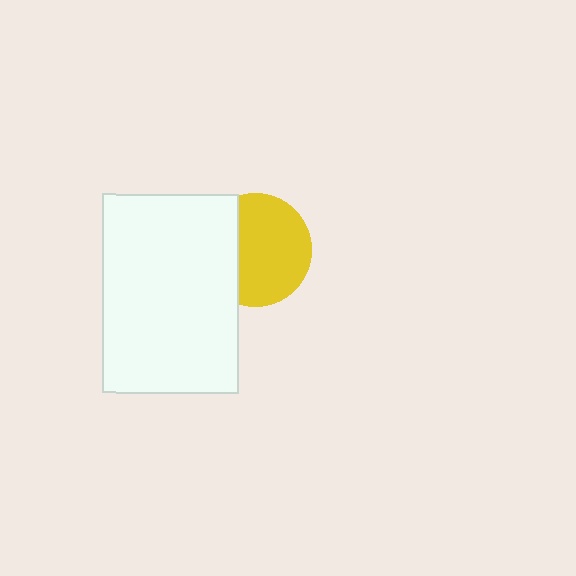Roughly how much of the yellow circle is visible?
Most of it is visible (roughly 68%).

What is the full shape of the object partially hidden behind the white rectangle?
The partially hidden object is a yellow circle.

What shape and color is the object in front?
The object in front is a white rectangle.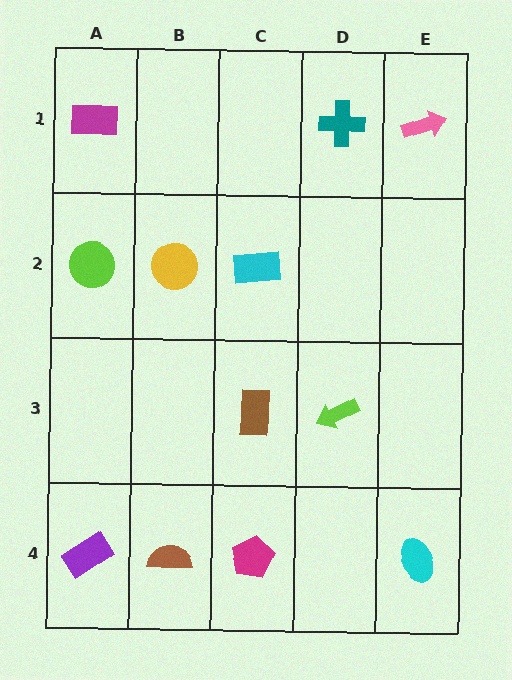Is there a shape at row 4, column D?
No, that cell is empty.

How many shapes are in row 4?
4 shapes.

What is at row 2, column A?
A lime circle.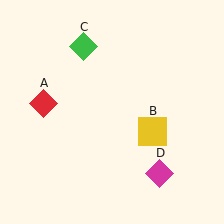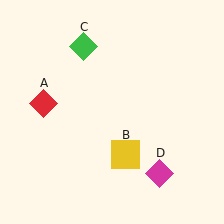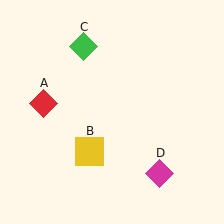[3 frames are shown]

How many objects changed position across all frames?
1 object changed position: yellow square (object B).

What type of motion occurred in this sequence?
The yellow square (object B) rotated clockwise around the center of the scene.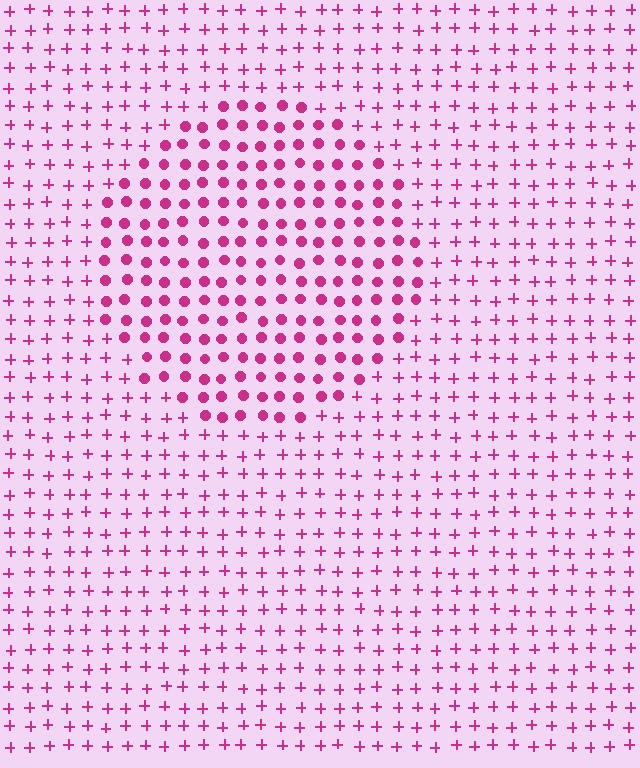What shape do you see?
I see a circle.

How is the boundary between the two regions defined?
The boundary is defined by a change in element shape: circles inside vs. plus signs outside. All elements share the same color and spacing.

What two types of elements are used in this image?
The image uses circles inside the circle region and plus signs outside it.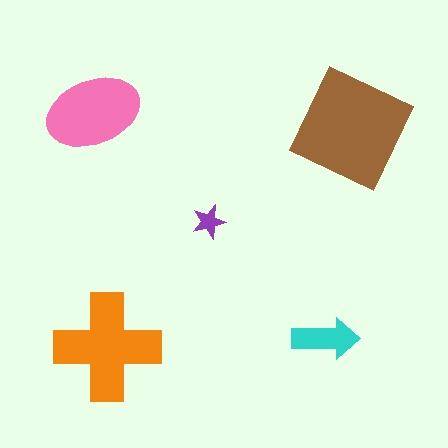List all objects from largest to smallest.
The brown square, the orange cross, the pink ellipse, the cyan arrow, the purple star.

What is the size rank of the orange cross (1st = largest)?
2nd.